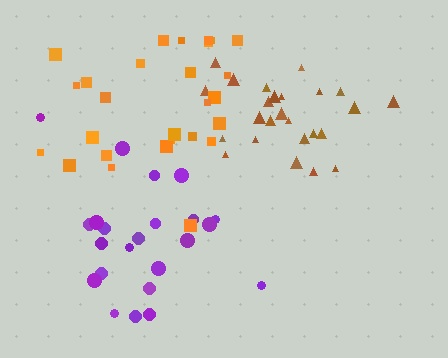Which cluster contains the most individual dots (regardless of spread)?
Orange (27).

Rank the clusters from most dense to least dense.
brown, purple, orange.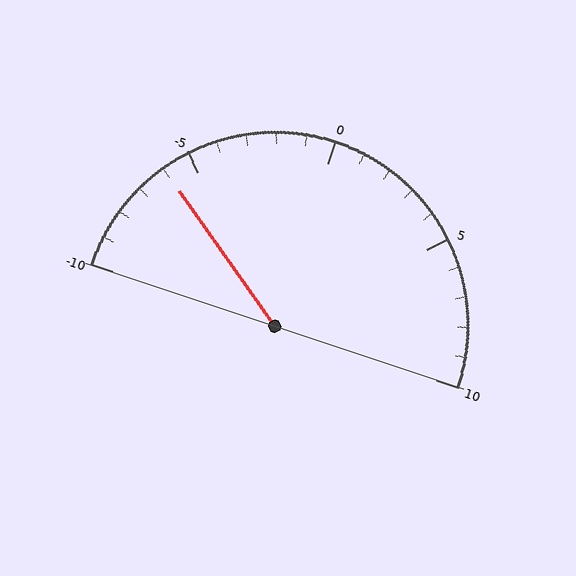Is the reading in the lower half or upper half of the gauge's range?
The reading is in the lower half of the range (-10 to 10).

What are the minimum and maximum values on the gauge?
The gauge ranges from -10 to 10.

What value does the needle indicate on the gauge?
The needle indicates approximately -6.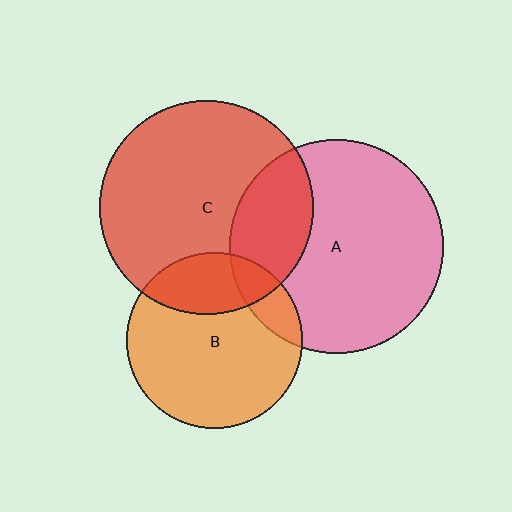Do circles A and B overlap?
Yes.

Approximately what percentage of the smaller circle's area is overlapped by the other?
Approximately 15%.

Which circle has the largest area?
Circle C (red).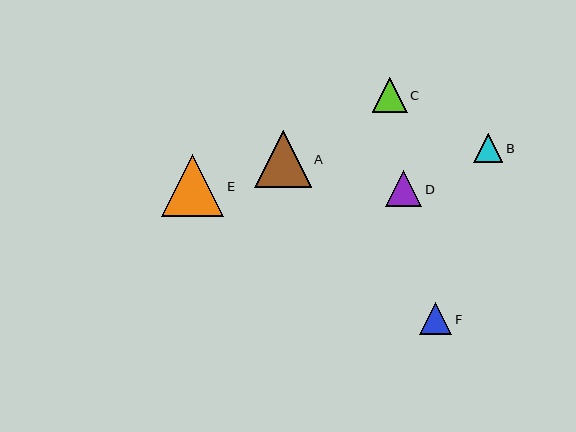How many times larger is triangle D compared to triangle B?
Triangle D is approximately 1.2 times the size of triangle B.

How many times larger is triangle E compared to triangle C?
Triangle E is approximately 1.8 times the size of triangle C.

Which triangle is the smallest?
Triangle B is the smallest with a size of approximately 29 pixels.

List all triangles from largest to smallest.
From largest to smallest: E, A, D, C, F, B.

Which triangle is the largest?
Triangle E is the largest with a size of approximately 62 pixels.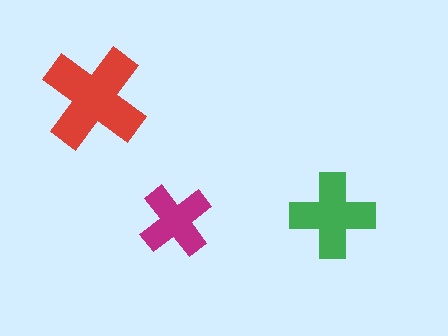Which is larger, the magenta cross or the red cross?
The red one.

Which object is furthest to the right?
The green cross is rightmost.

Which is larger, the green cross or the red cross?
The red one.